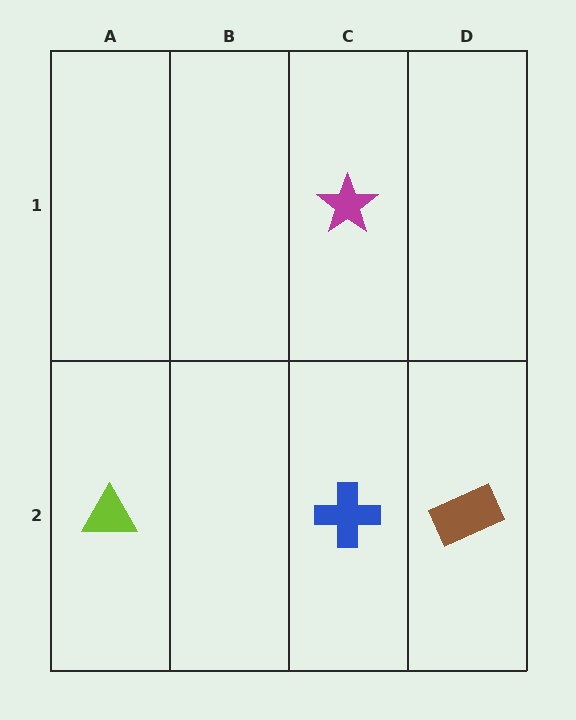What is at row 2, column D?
A brown rectangle.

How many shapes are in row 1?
1 shape.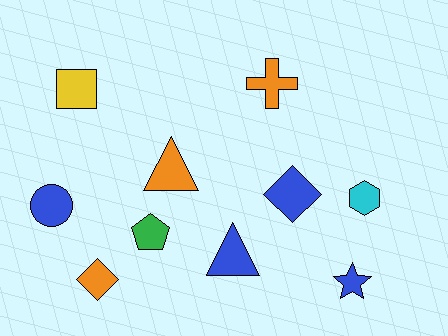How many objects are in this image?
There are 10 objects.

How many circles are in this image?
There is 1 circle.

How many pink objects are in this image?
There are no pink objects.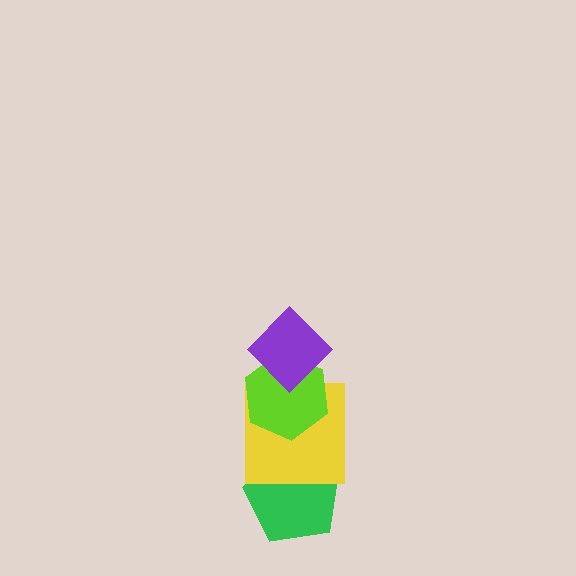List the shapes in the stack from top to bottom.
From top to bottom: the purple diamond, the lime hexagon, the yellow square, the green pentagon.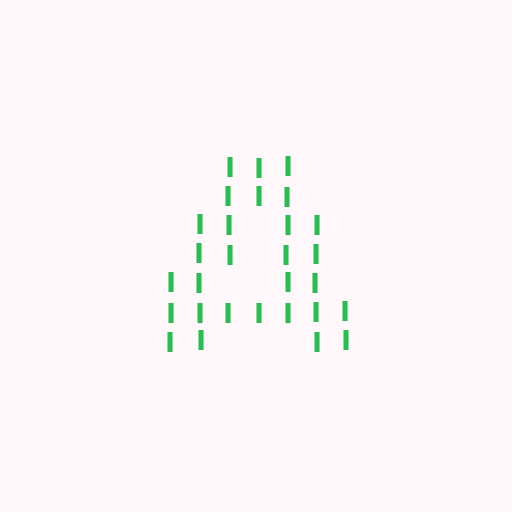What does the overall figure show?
The overall figure shows the letter A.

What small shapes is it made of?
It is made of small letter I's.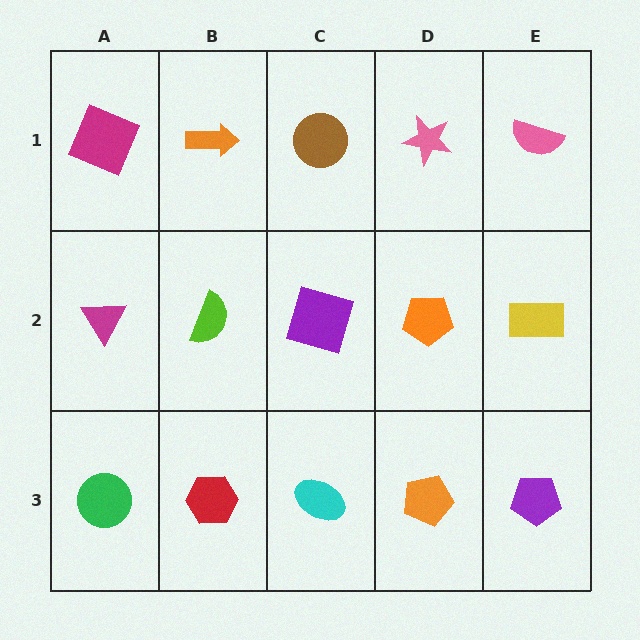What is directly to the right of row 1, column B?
A brown circle.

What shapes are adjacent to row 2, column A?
A magenta square (row 1, column A), a green circle (row 3, column A), a lime semicircle (row 2, column B).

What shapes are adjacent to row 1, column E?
A yellow rectangle (row 2, column E), a pink star (row 1, column D).